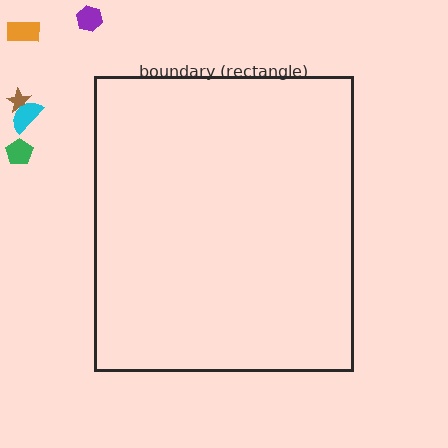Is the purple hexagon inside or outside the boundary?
Outside.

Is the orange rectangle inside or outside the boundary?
Outside.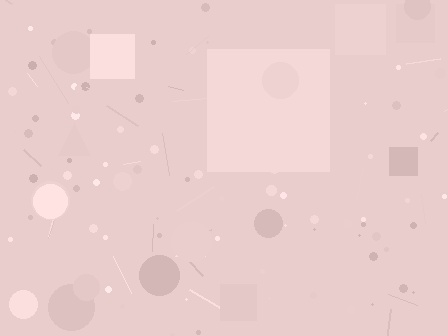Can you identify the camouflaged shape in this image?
The camouflaged shape is a square.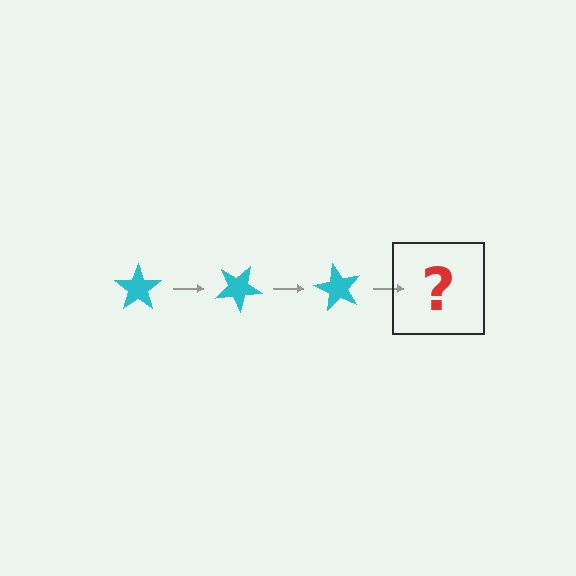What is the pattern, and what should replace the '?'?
The pattern is that the star rotates 30 degrees each step. The '?' should be a cyan star rotated 90 degrees.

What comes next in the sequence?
The next element should be a cyan star rotated 90 degrees.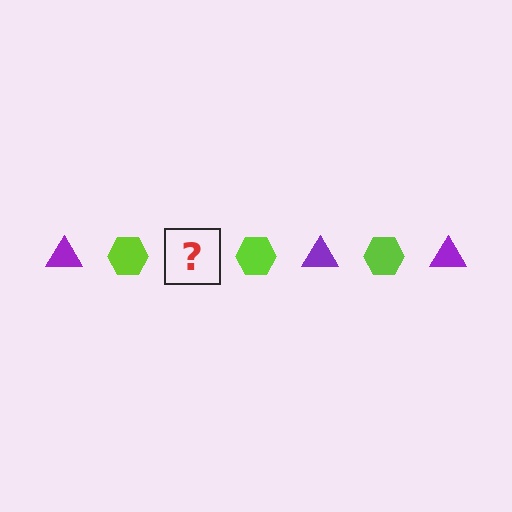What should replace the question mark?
The question mark should be replaced with a purple triangle.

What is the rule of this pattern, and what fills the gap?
The rule is that the pattern alternates between purple triangle and lime hexagon. The gap should be filled with a purple triangle.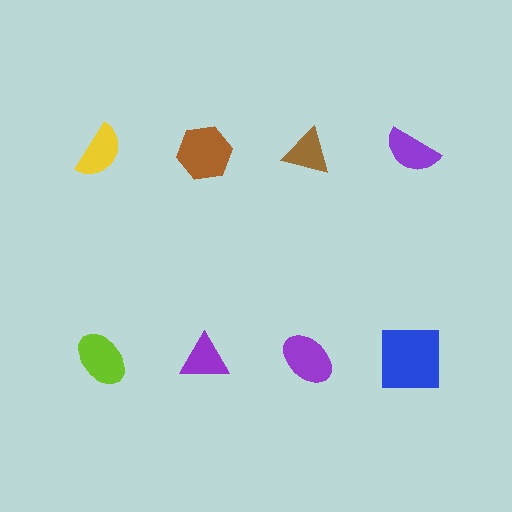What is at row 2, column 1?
A lime ellipse.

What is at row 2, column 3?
A purple ellipse.